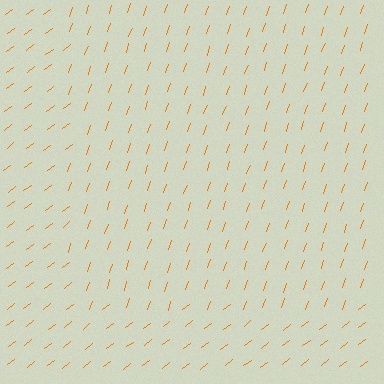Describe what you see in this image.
The image is filled with small orange line segments. A rectangle region in the image has lines oriented differently from the surrounding lines, creating a visible texture boundary.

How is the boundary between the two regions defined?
The boundary is defined purely by a change in line orientation (approximately 33 degrees difference). All lines are the same color and thickness.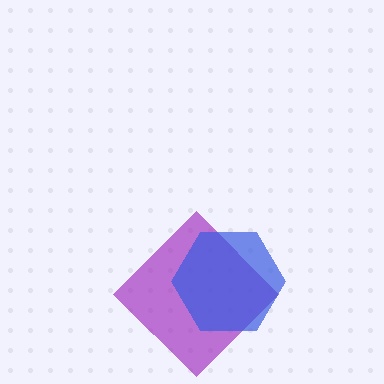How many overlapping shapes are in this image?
There are 2 overlapping shapes in the image.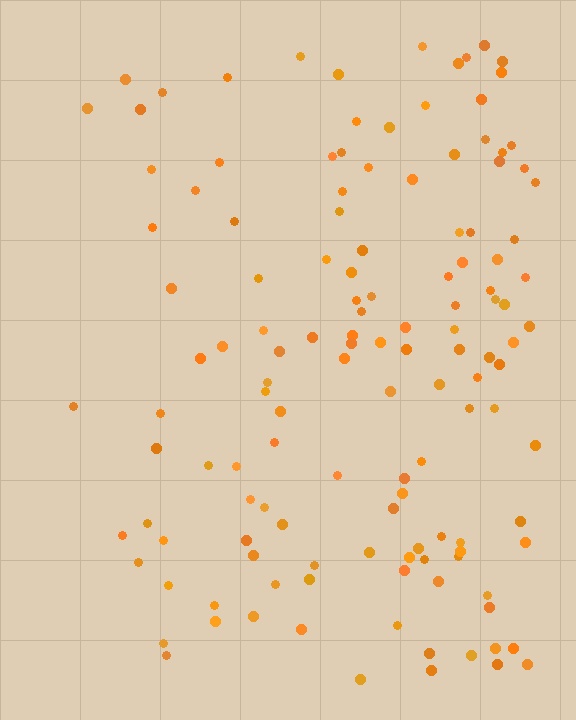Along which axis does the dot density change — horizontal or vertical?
Horizontal.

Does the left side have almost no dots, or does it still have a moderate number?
Still a moderate number, just noticeably fewer than the right.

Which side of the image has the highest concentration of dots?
The right.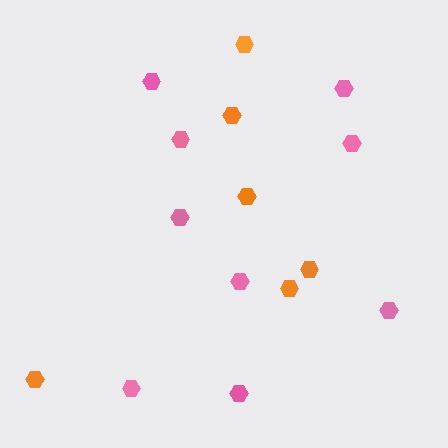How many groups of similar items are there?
There are 2 groups: one group of pink hexagons (9) and one group of orange hexagons (6).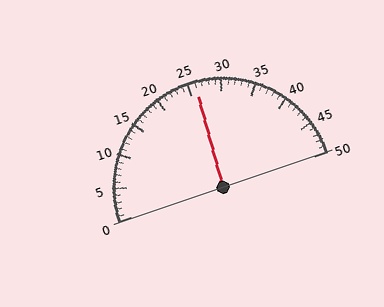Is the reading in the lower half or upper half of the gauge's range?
The reading is in the upper half of the range (0 to 50).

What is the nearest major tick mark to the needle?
The nearest major tick mark is 25.